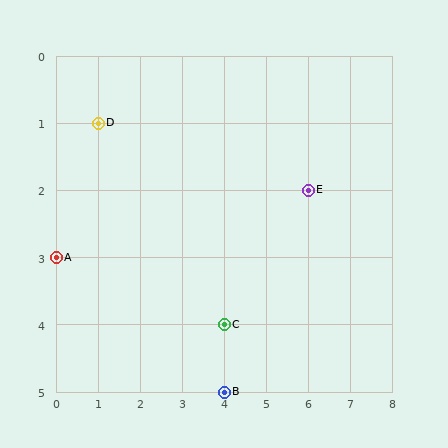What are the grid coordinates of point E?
Point E is at grid coordinates (6, 2).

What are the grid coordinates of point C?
Point C is at grid coordinates (4, 4).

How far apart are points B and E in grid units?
Points B and E are 2 columns and 3 rows apart (about 3.6 grid units diagonally).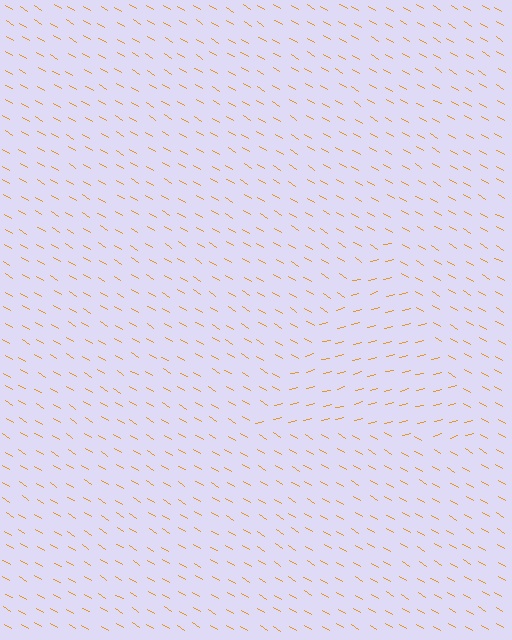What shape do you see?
I see a triangle.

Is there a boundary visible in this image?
Yes, there is a texture boundary formed by a change in line orientation.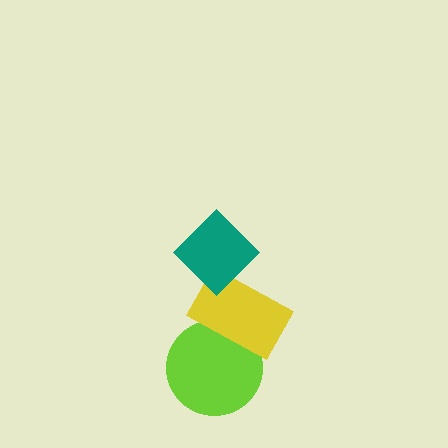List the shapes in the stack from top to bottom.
From top to bottom: the teal diamond, the yellow rectangle, the lime circle.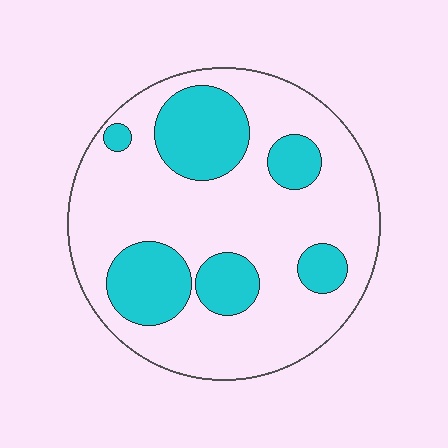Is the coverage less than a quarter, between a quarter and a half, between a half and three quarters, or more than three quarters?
Between a quarter and a half.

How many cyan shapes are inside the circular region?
6.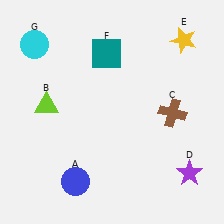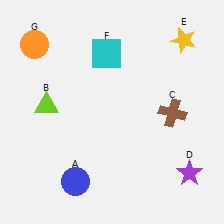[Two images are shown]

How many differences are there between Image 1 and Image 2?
There are 2 differences between the two images.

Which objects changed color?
F changed from teal to cyan. G changed from cyan to orange.